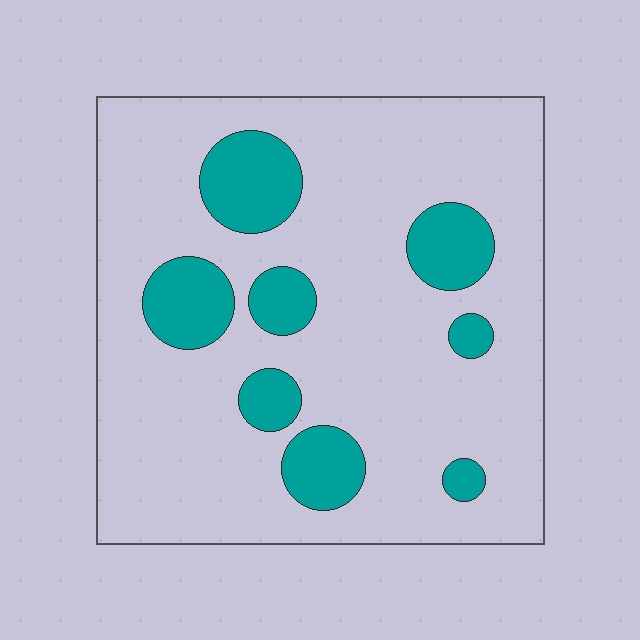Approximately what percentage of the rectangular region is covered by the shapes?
Approximately 20%.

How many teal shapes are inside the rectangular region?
8.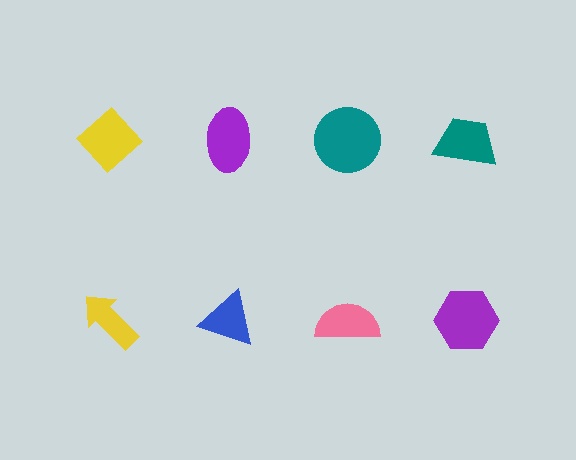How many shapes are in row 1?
4 shapes.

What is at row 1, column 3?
A teal circle.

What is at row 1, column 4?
A teal trapezoid.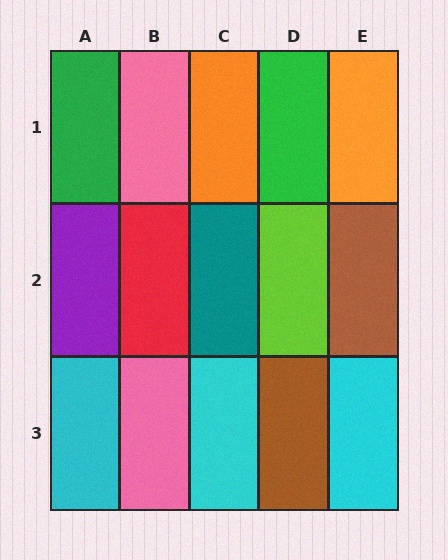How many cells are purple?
1 cell is purple.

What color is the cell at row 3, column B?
Pink.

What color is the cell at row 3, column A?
Cyan.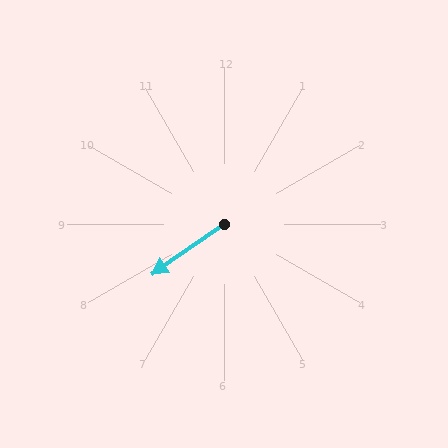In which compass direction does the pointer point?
Southwest.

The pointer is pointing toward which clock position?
Roughly 8 o'clock.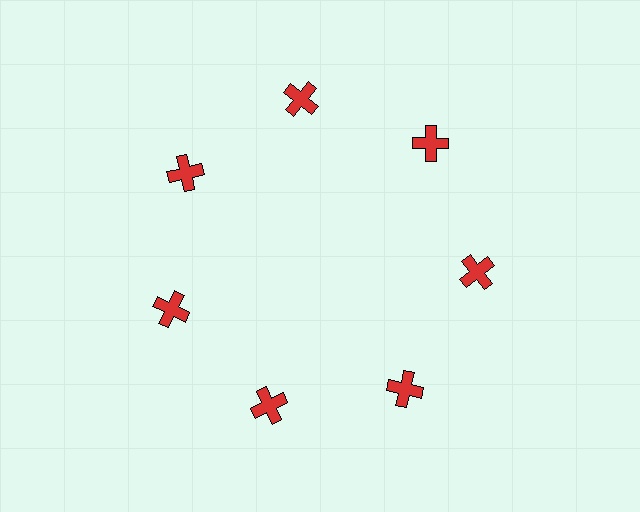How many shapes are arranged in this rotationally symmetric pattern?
There are 7 shapes, arranged in 7 groups of 1.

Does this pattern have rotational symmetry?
Yes, this pattern has 7-fold rotational symmetry. It looks the same after rotating 51 degrees around the center.